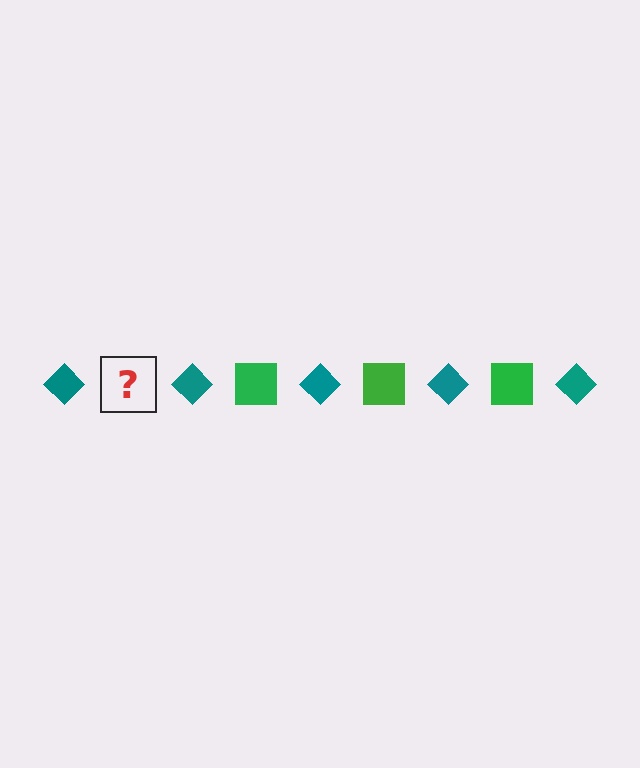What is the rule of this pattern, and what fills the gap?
The rule is that the pattern alternates between teal diamond and green square. The gap should be filled with a green square.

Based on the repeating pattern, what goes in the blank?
The blank should be a green square.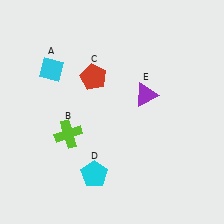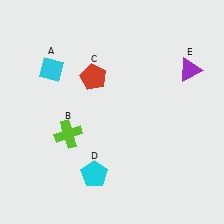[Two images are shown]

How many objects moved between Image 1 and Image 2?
1 object moved between the two images.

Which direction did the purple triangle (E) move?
The purple triangle (E) moved right.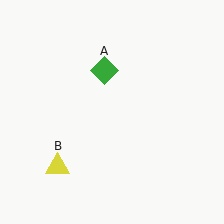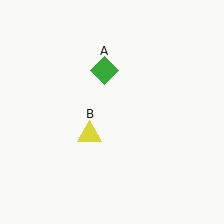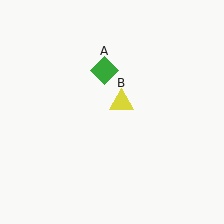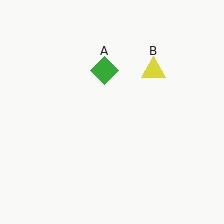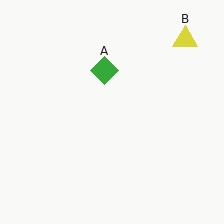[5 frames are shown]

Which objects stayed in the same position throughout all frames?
Green diamond (object A) remained stationary.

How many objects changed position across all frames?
1 object changed position: yellow triangle (object B).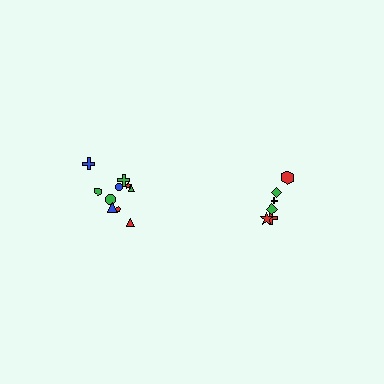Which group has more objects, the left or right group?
The left group.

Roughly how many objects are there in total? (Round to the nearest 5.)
Roughly 15 objects in total.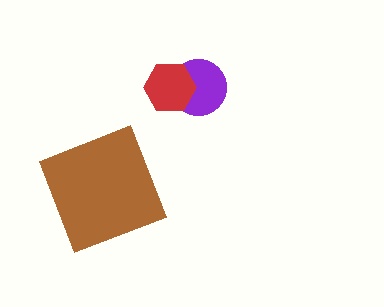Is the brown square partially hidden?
No, no other shape covers it.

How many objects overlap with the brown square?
0 objects overlap with the brown square.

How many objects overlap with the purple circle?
1 object overlaps with the purple circle.